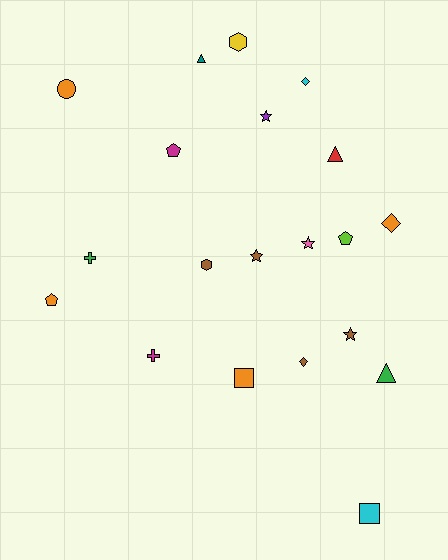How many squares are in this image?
There are 2 squares.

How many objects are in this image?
There are 20 objects.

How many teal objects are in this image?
There is 1 teal object.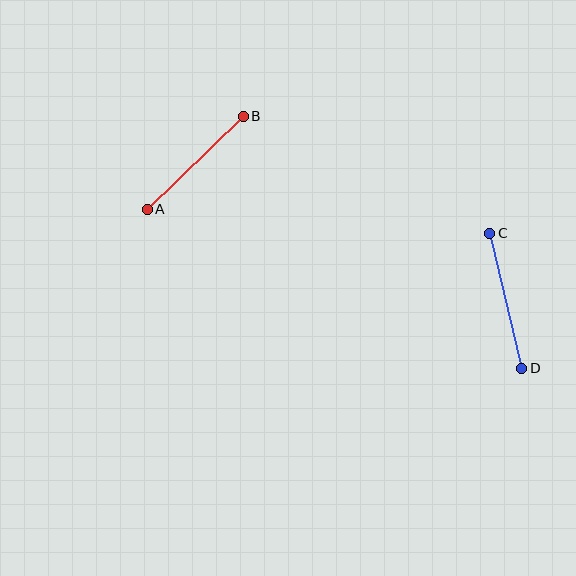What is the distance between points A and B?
The distance is approximately 134 pixels.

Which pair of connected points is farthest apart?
Points C and D are farthest apart.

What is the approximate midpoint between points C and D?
The midpoint is at approximately (506, 301) pixels.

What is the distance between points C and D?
The distance is approximately 139 pixels.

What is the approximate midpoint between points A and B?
The midpoint is at approximately (195, 163) pixels.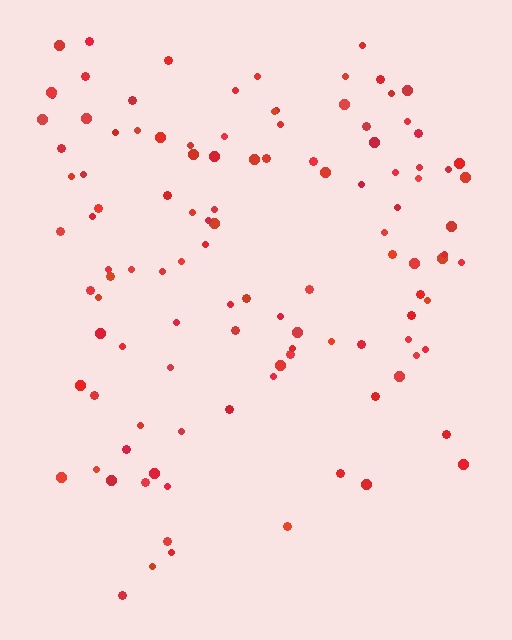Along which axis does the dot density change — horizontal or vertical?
Vertical.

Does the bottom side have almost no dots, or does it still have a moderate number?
Still a moderate number, just noticeably fewer than the top.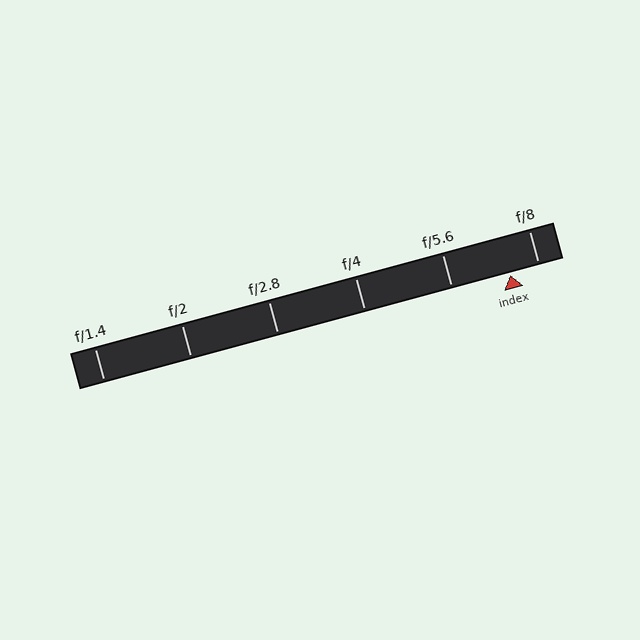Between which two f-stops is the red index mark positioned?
The index mark is between f/5.6 and f/8.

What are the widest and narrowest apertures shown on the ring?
The widest aperture shown is f/1.4 and the narrowest is f/8.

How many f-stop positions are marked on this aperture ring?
There are 6 f-stop positions marked.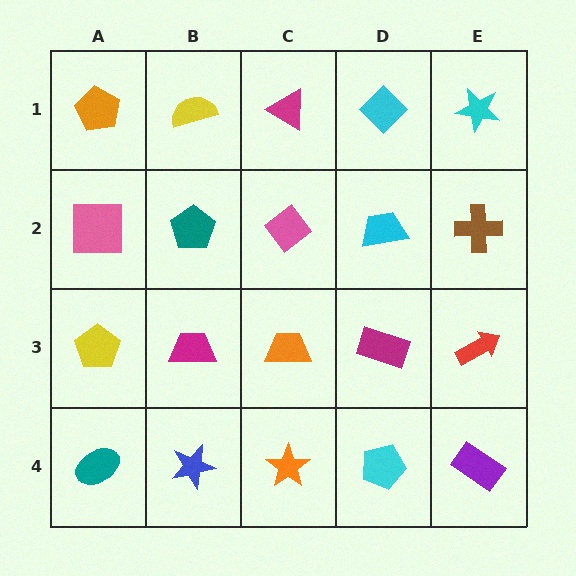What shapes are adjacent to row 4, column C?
An orange trapezoid (row 3, column C), a blue star (row 4, column B), a cyan pentagon (row 4, column D).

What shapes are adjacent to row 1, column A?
A pink square (row 2, column A), a yellow semicircle (row 1, column B).